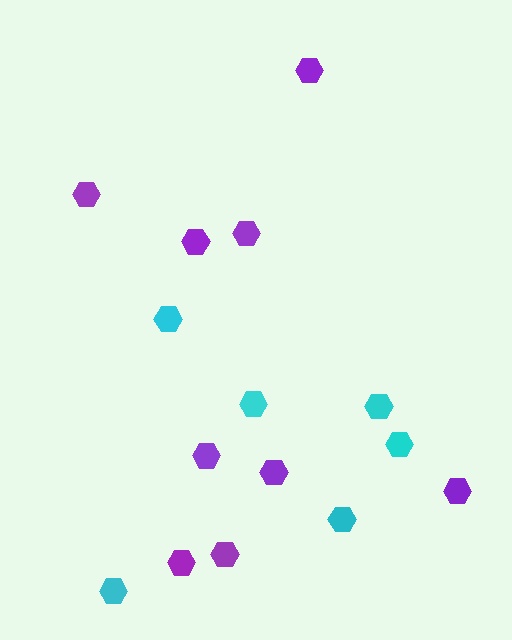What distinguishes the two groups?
There are 2 groups: one group of purple hexagons (9) and one group of cyan hexagons (6).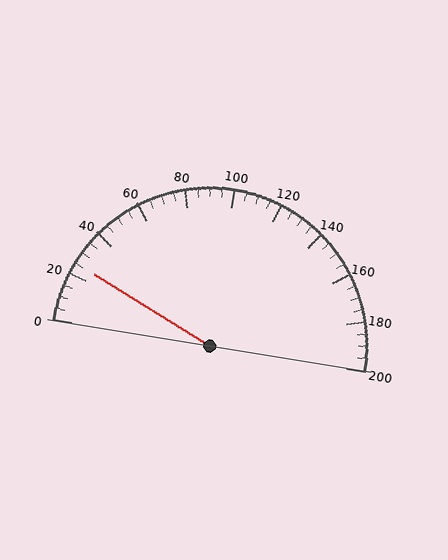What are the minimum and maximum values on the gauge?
The gauge ranges from 0 to 200.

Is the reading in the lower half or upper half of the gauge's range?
The reading is in the lower half of the range (0 to 200).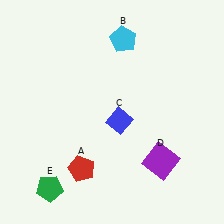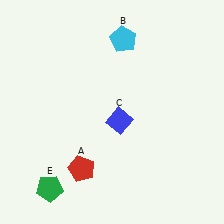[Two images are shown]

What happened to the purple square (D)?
The purple square (D) was removed in Image 2. It was in the bottom-right area of Image 1.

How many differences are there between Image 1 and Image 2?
There is 1 difference between the two images.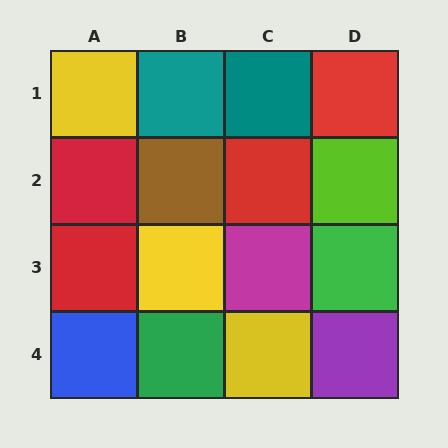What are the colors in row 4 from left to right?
Blue, green, yellow, purple.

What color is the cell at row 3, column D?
Green.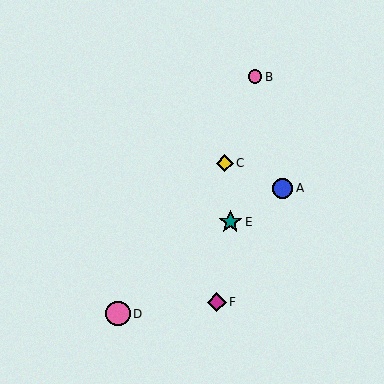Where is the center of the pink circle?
The center of the pink circle is at (118, 314).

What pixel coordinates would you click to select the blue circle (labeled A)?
Click at (283, 188) to select the blue circle A.